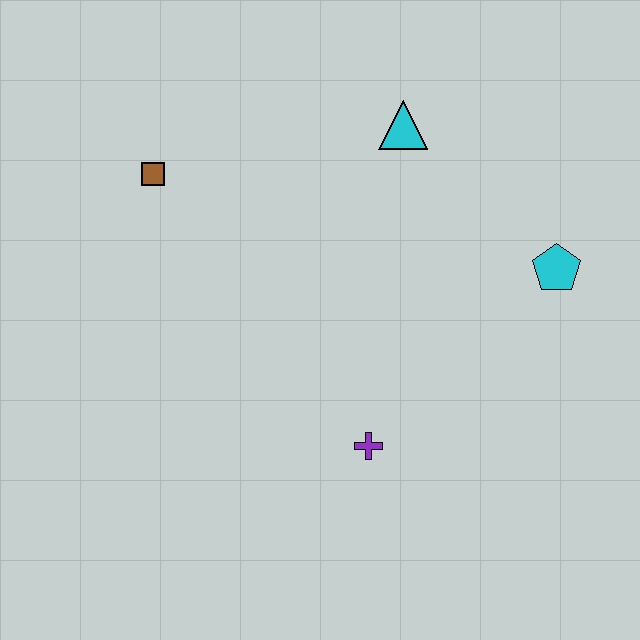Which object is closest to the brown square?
The cyan triangle is closest to the brown square.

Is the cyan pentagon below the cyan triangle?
Yes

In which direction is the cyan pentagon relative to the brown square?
The cyan pentagon is to the right of the brown square.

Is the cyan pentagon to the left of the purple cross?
No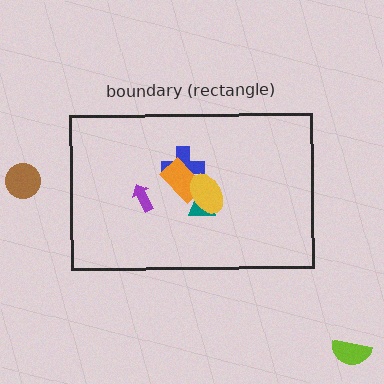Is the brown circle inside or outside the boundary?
Outside.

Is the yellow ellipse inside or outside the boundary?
Inside.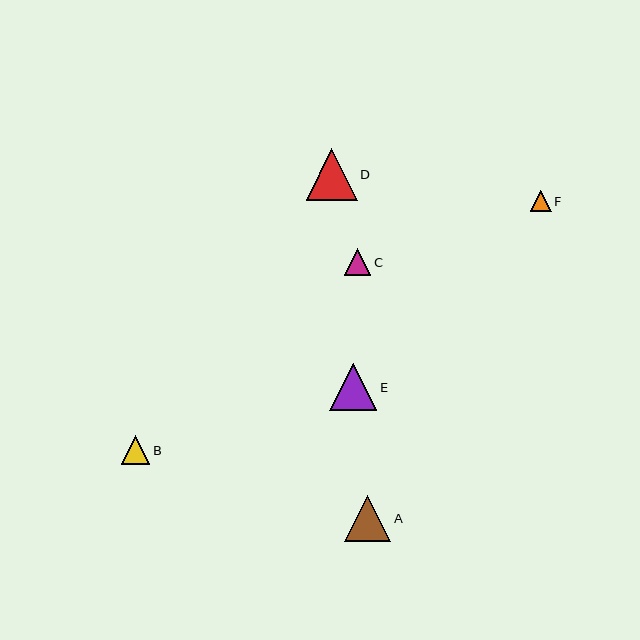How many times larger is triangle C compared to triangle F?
Triangle C is approximately 1.3 times the size of triangle F.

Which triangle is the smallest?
Triangle F is the smallest with a size of approximately 21 pixels.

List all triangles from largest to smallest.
From largest to smallest: D, E, A, B, C, F.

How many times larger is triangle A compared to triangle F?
Triangle A is approximately 2.2 times the size of triangle F.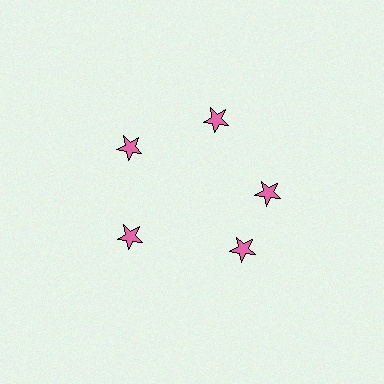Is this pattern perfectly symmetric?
No. The 5 pink stars are arranged in a ring, but one element near the 5 o'clock position is rotated out of alignment along the ring, breaking the 5-fold rotational symmetry.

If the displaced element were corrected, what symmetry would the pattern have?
It would have 5-fold rotational symmetry — the pattern would map onto itself every 72 degrees.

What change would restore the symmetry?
The symmetry would be restored by rotating it back into even spacing with its neighbors so that all 5 stars sit at equal angles and equal distance from the center.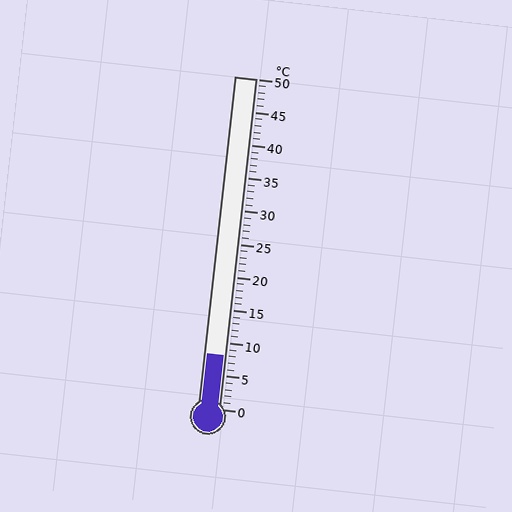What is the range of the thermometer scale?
The thermometer scale ranges from 0°C to 50°C.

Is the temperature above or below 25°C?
The temperature is below 25°C.